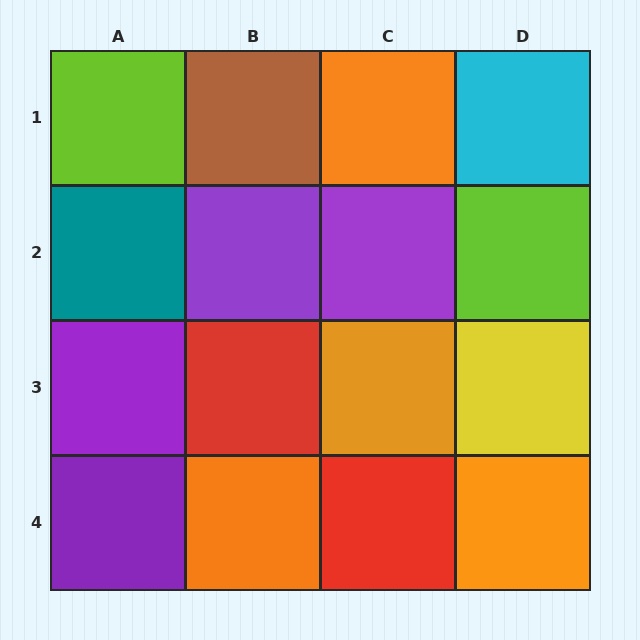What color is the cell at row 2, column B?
Purple.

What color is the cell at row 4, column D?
Orange.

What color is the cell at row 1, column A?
Lime.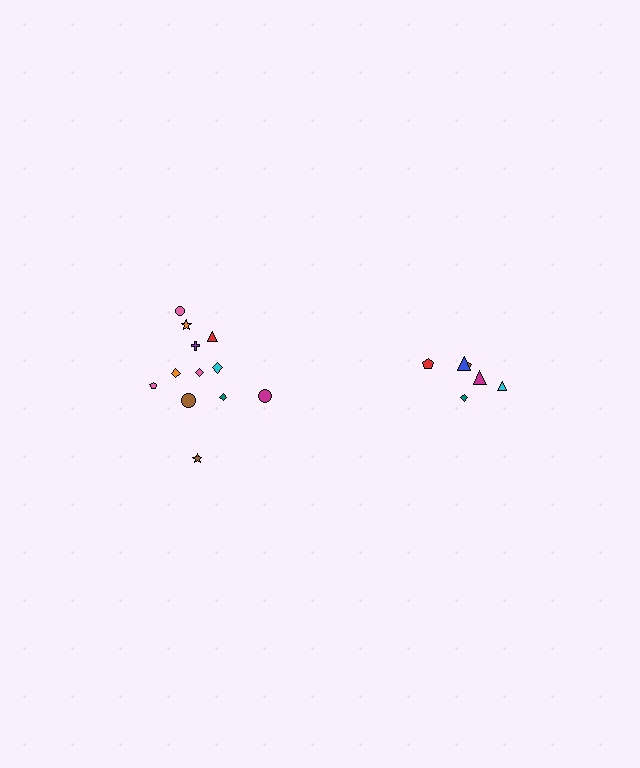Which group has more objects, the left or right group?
The left group.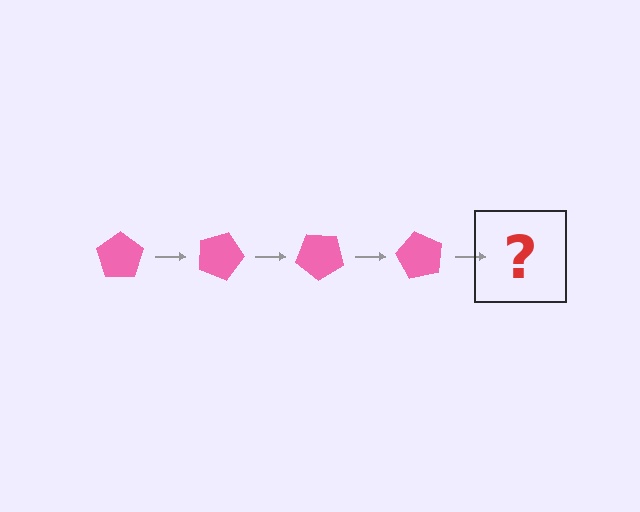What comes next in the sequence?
The next element should be a pink pentagon rotated 80 degrees.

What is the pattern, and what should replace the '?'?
The pattern is that the pentagon rotates 20 degrees each step. The '?' should be a pink pentagon rotated 80 degrees.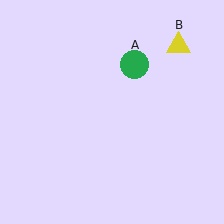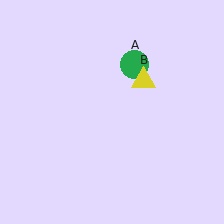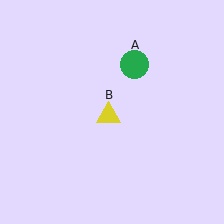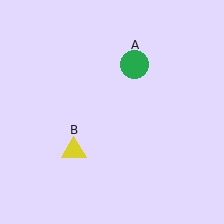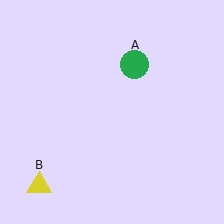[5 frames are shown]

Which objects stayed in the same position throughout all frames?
Green circle (object A) remained stationary.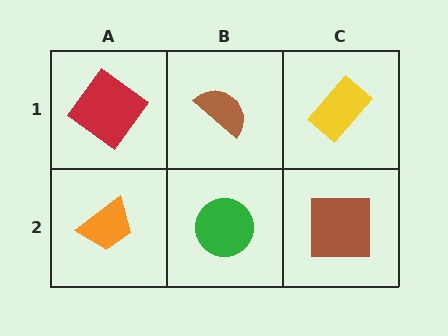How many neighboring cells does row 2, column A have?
2.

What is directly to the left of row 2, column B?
An orange trapezoid.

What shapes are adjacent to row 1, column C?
A brown square (row 2, column C), a brown semicircle (row 1, column B).